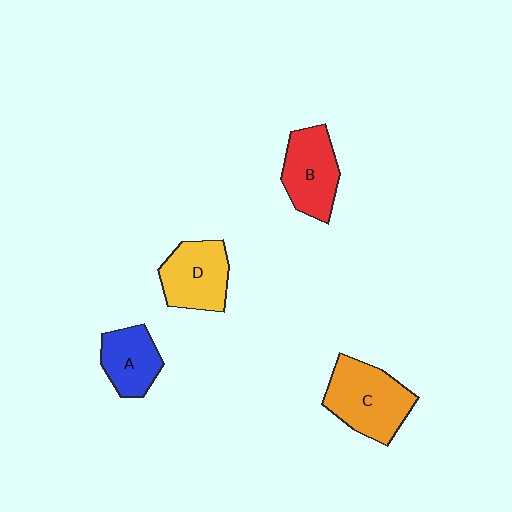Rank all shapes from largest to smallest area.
From largest to smallest: C (orange), B (red), D (yellow), A (blue).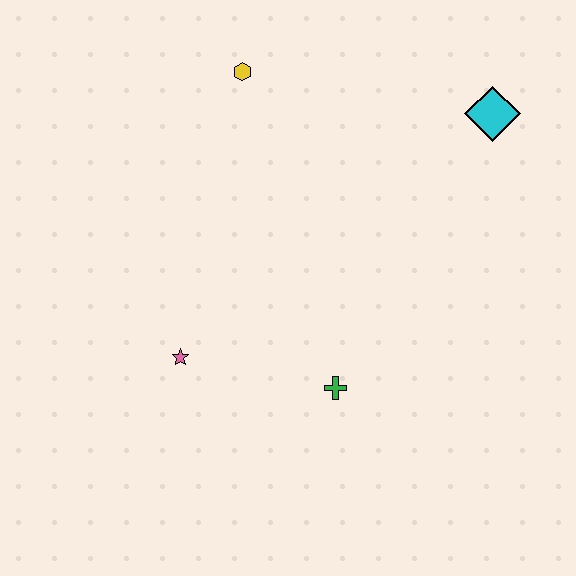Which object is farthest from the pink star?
The cyan diamond is farthest from the pink star.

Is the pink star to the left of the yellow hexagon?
Yes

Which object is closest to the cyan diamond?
The yellow hexagon is closest to the cyan diamond.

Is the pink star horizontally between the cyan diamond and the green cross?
No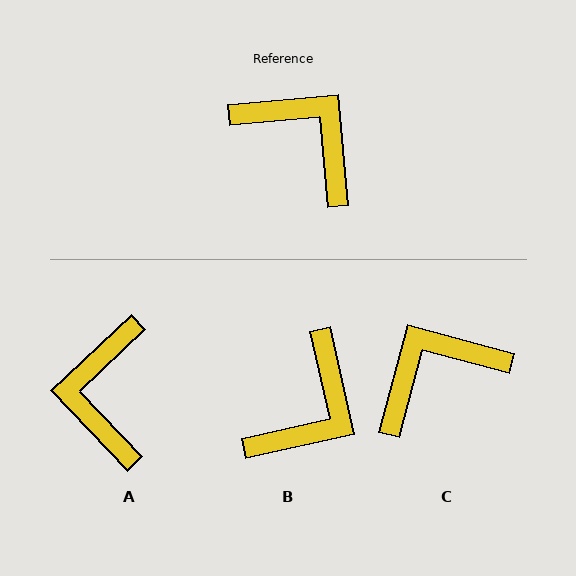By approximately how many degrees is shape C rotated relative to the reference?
Approximately 70 degrees counter-clockwise.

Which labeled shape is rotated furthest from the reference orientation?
A, about 128 degrees away.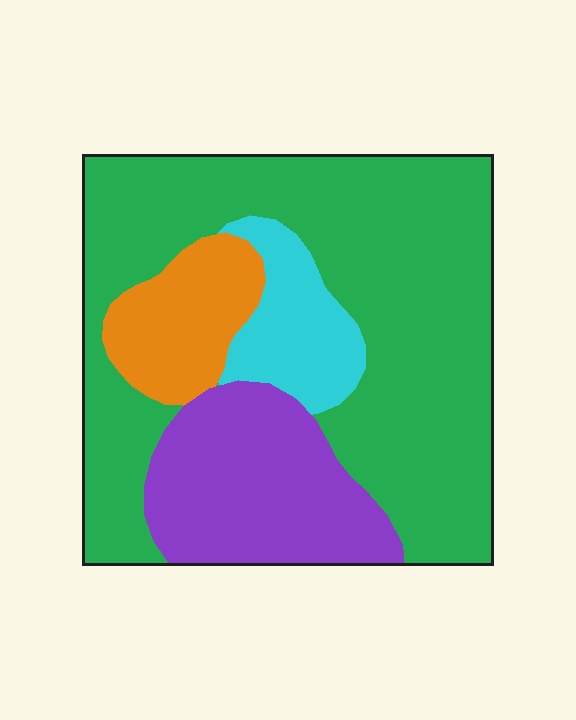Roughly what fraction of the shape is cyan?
Cyan covers 10% of the shape.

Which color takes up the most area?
Green, at roughly 60%.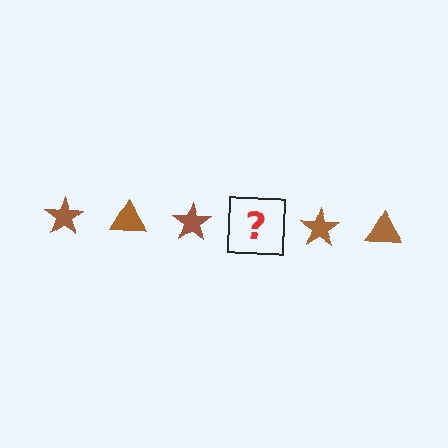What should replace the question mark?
The question mark should be replaced with a brown triangle.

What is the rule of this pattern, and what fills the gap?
The rule is that the pattern cycles through star, triangle shapes in brown. The gap should be filled with a brown triangle.